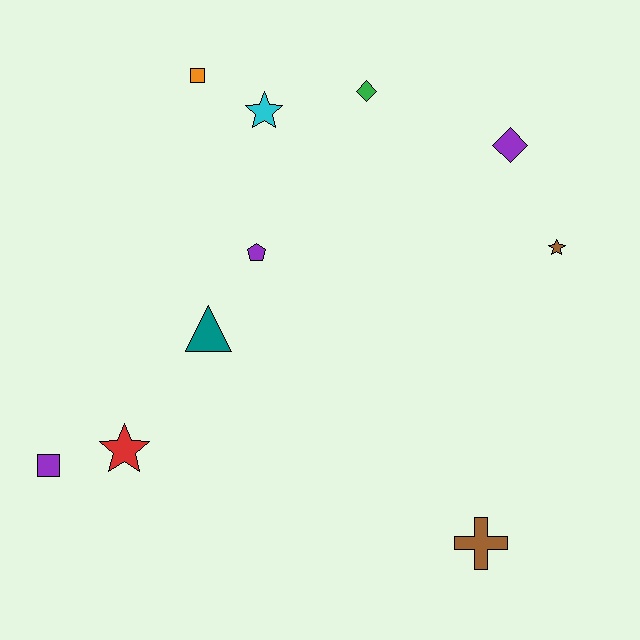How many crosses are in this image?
There is 1 cross.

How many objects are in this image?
There are 10 objects.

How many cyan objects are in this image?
There is 1 cyan object.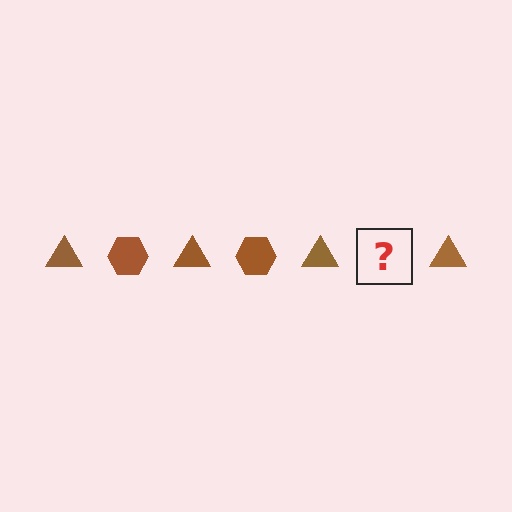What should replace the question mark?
The question mark should be replaced with a brown hexagon.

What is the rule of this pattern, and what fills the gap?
The rule is that the pattern cycles through triangle, hexagon shapes in brown. The gap should be filled with a brown hexagon.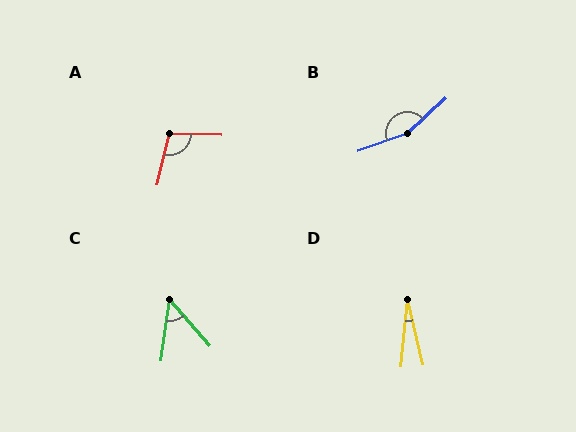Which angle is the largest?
B, at approximately 156 degrees.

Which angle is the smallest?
D, at approximately 19 degrees.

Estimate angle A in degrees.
Approximately 102 degrees.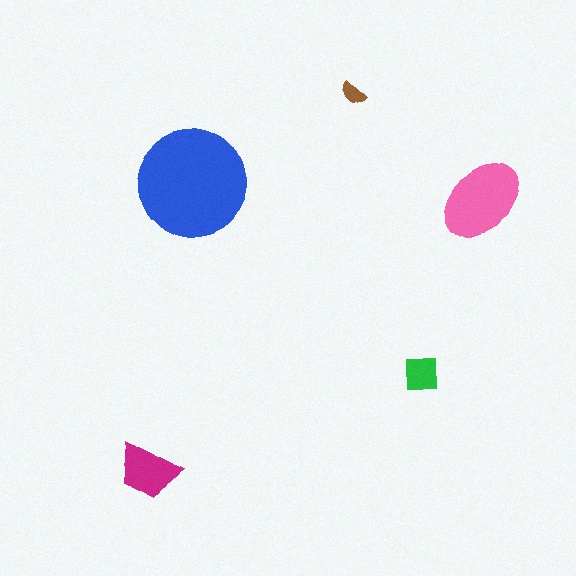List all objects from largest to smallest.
The blue circle, the pink ellipse, the magenta trapezoid, the green square, the brown semicircle.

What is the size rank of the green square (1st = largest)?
4th.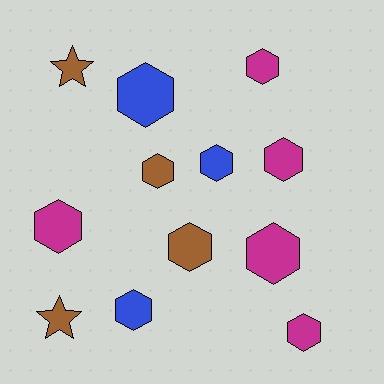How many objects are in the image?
There are 12 objects.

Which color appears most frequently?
Magenta, with 5 objects.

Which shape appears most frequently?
Hexagon, with 10 objects.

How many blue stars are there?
There are no blue stars.